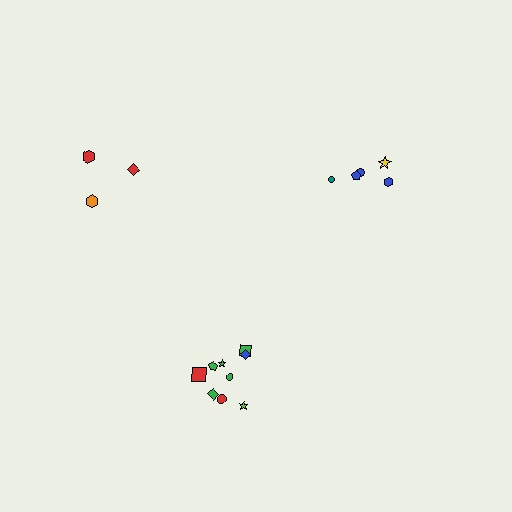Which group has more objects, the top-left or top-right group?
The top-right group.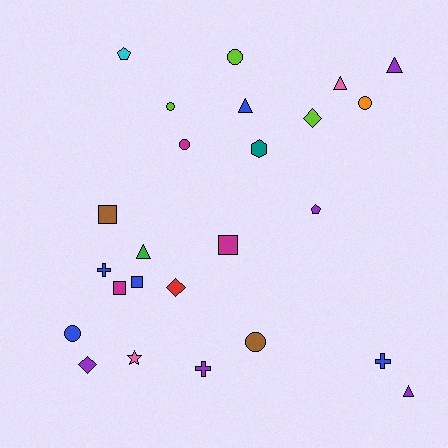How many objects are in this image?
There are 25 objects.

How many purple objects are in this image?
There are 5 purple objects.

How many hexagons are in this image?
There is 1 hexagon.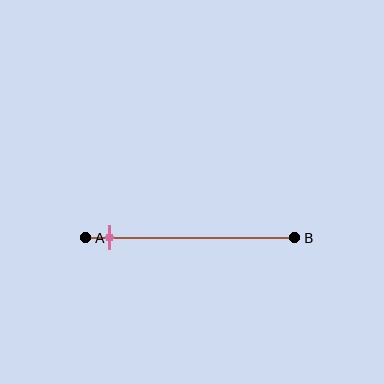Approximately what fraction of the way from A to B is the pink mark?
The pink mark is approximately 10% of the way from A to B.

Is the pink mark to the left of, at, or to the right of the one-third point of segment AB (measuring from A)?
The pink mark is to the left of the one-third point of segment AB.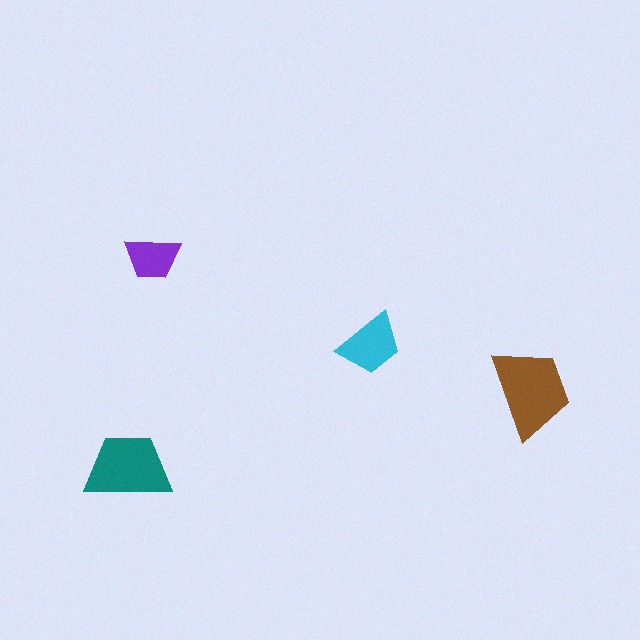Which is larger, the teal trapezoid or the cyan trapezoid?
The teal one.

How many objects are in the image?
There are 4 objects in the image.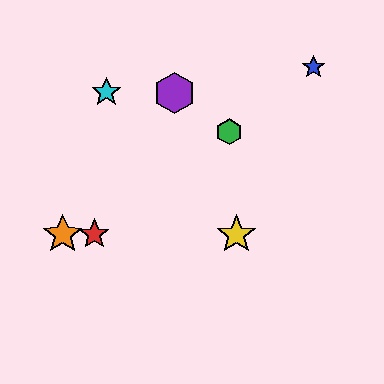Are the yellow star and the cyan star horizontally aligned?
No, the yellow star is at y≈234 and the cyan star is at y≈92.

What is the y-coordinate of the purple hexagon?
The purple hexagon is at y≈93.